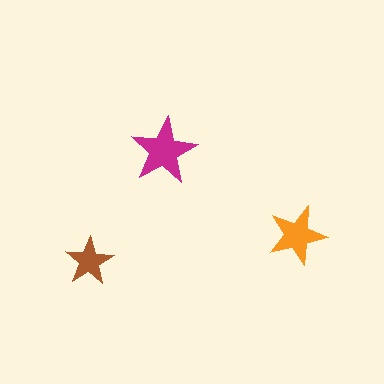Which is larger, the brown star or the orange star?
The orange one.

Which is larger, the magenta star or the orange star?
The magenta one.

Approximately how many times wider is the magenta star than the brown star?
About 1.5 times wider.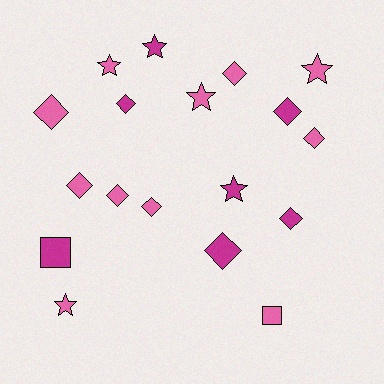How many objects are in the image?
There are 18 objects.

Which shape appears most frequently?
Diamond, with 10 objects.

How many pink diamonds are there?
There are 6 pink diamonds.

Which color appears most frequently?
Pink, with 11 objects.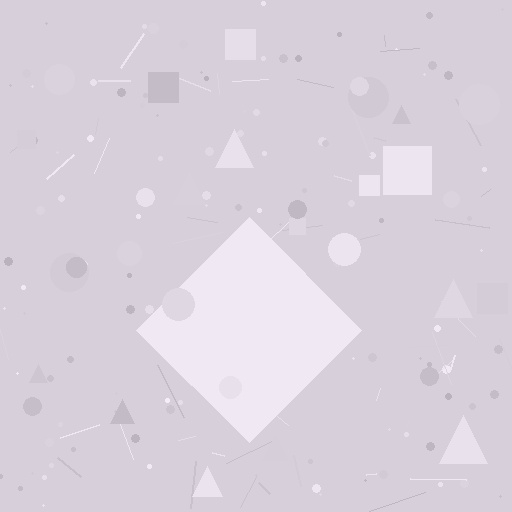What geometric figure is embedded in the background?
A diamond is embedded in the background.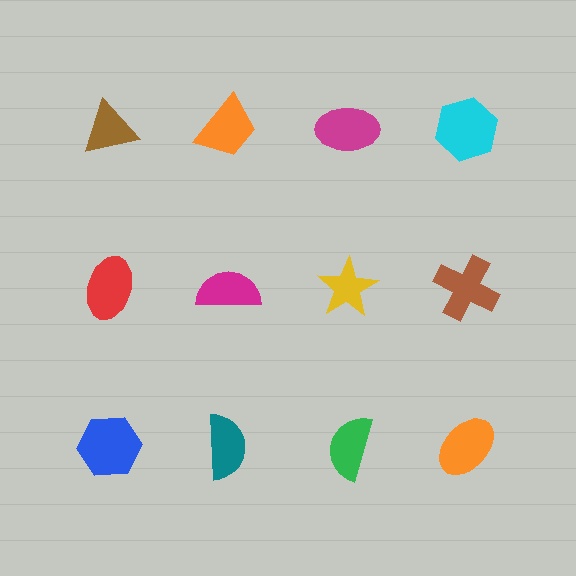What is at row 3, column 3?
A green semicircle.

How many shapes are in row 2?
4 shapes.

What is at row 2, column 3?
A yellow star.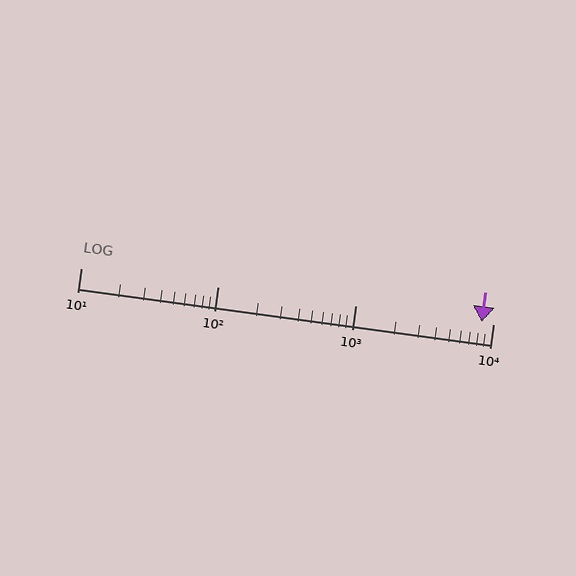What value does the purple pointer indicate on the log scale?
The pointer indicates approximately 8300.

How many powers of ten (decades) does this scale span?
The scale spans 3 decades, from 10 to 10000.